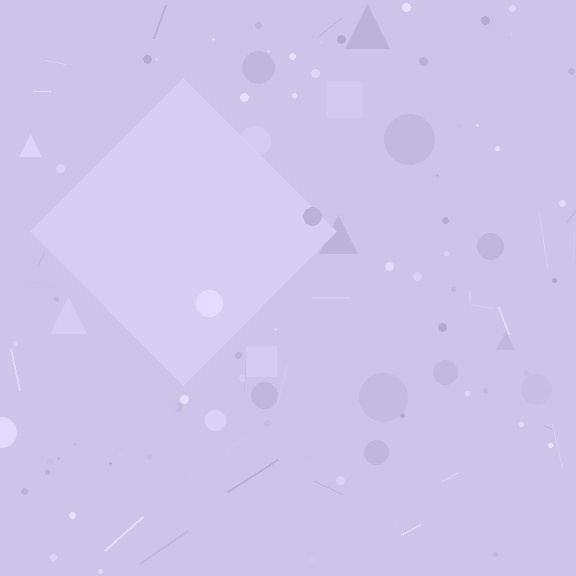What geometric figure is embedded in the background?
A diamond is embedded in the background.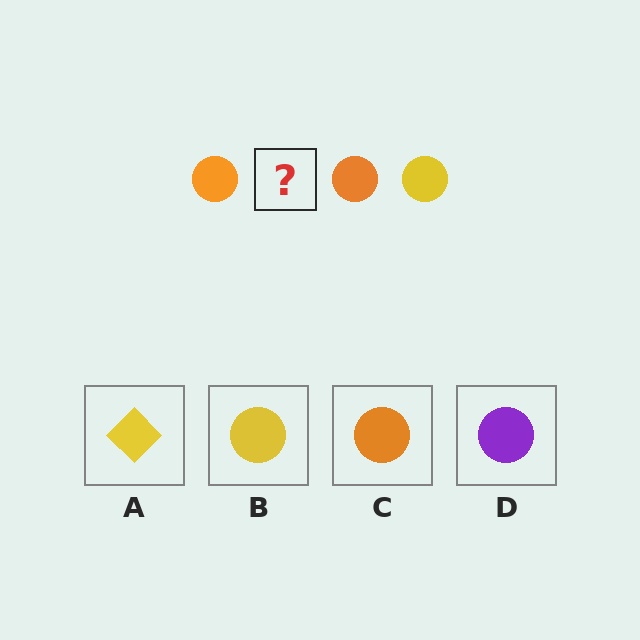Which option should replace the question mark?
Option B.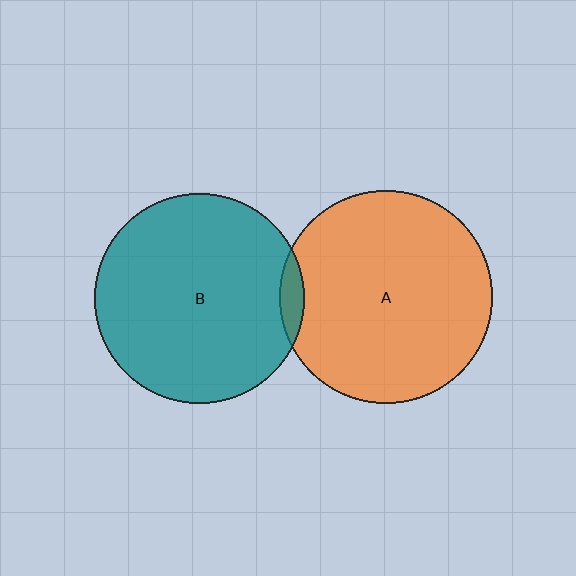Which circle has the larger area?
Circle A (orange).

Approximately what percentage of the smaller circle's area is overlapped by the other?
Approximately 5%.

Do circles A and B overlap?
Yes.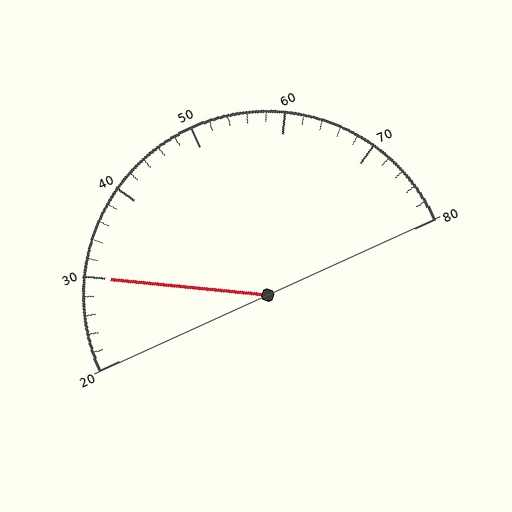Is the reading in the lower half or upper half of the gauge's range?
The reading is in the lower half of the range (20 to 80).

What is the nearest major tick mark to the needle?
The nearest major tick mark is 30.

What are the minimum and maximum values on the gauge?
The gauge ranges from 20 to 80.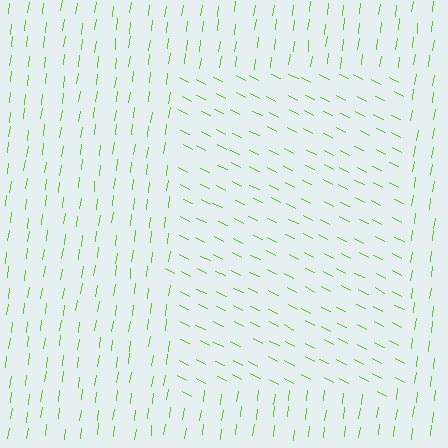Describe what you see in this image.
The image is filled with small lime line segments. A rectangle region in the image has lines oriented differently from the surrounding lines, creating a visible texture boundary.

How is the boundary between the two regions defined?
The boundary is defined purely by a change in line orientation (approximately 71 degrees difference). All lines are the same color and thickness.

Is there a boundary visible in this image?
Yes, there is a texture boundary formed by a change in line orientation.